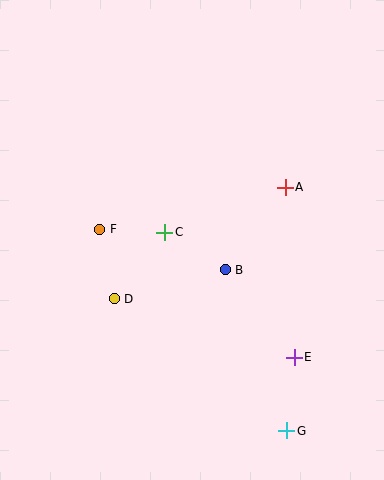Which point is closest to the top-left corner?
Point F is closest to the top-left corner.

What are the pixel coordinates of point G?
Point G is at (287, 431).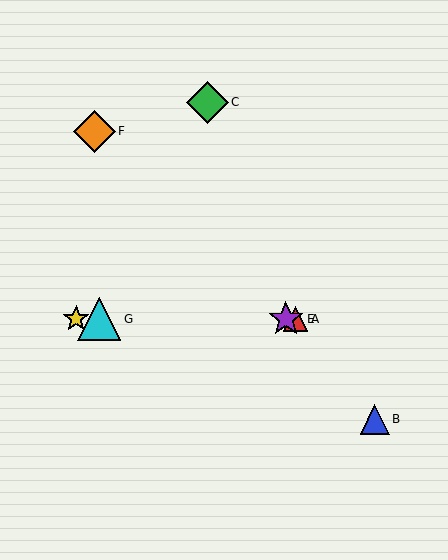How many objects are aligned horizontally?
4 objects (A, D, E, G) are aligned horizontally.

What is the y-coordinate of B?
Object B is at y≈419.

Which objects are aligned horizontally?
Objects A, D, E, G are aligned horizontally.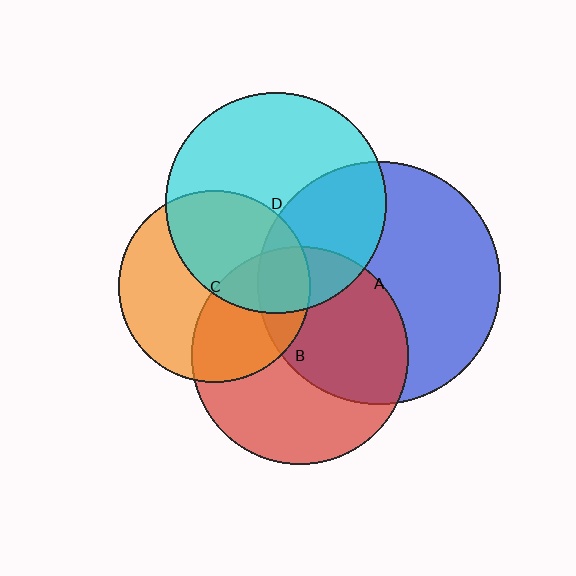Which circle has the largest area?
Circle A (blue).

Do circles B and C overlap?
Yes.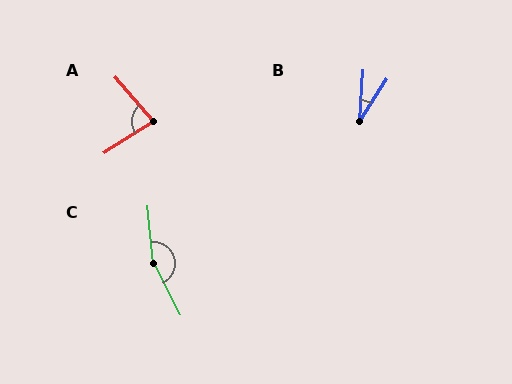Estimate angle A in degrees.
Approximately 82 degrees.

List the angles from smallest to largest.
B (30°), A (82°), C (159°).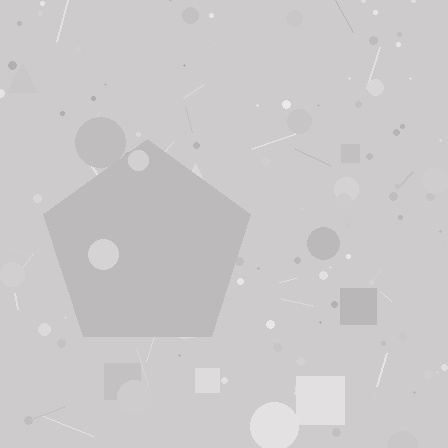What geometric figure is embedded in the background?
A pentagon is embedded in the background.